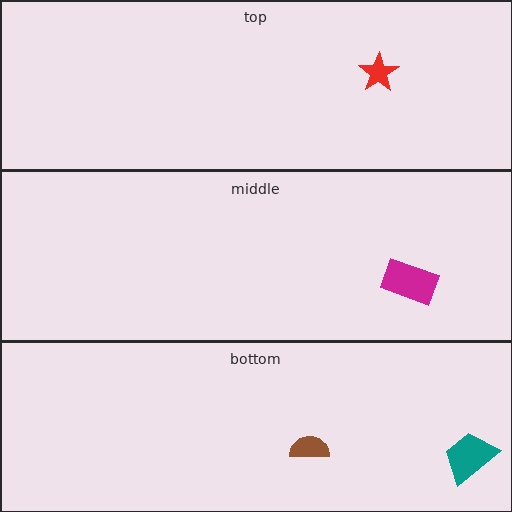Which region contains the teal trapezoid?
The bottom region.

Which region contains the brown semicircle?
The bottom region.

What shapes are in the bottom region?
The brown semicircle, the teal trapezoid.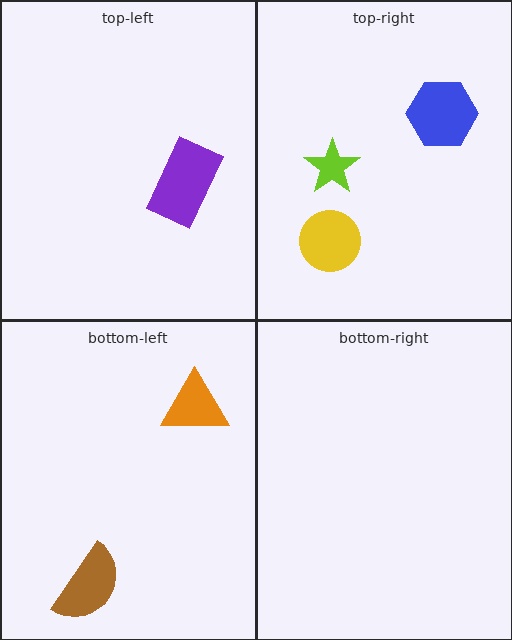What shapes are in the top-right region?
The yellow circle, the blue hexagon, the lime star.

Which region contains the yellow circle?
The top-right region.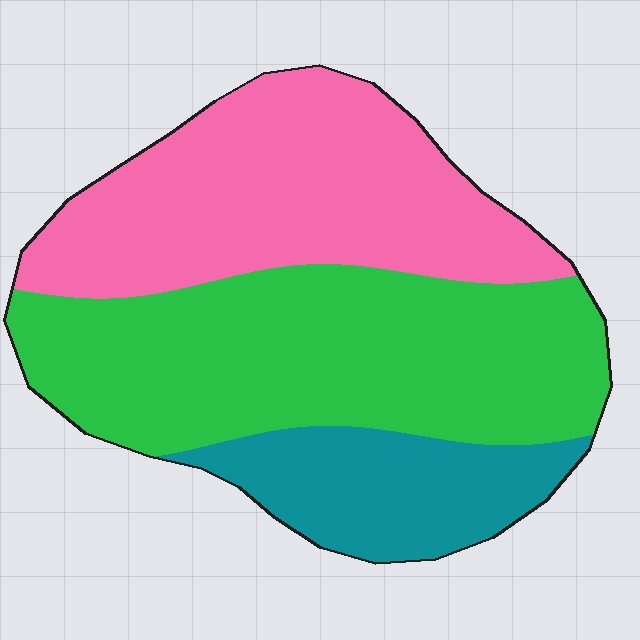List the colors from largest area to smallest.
From largest to smallest: green, pink, teal.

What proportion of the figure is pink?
Pink covers 37% of the figure.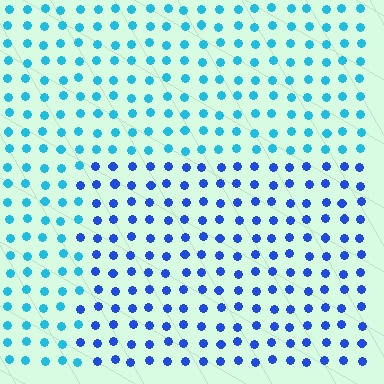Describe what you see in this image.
The image is filled with small cyan elements in a uniform arrangement. A rectangle-shaped region is visible where the elements are tinted to a slightly different hue, forming a subtle color boundary.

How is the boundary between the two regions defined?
The boundary is defined purely by a slight shift in hue (about 36 degrees). Spacing, size, and orientation are identical on both sides.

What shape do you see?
I see a rectangle.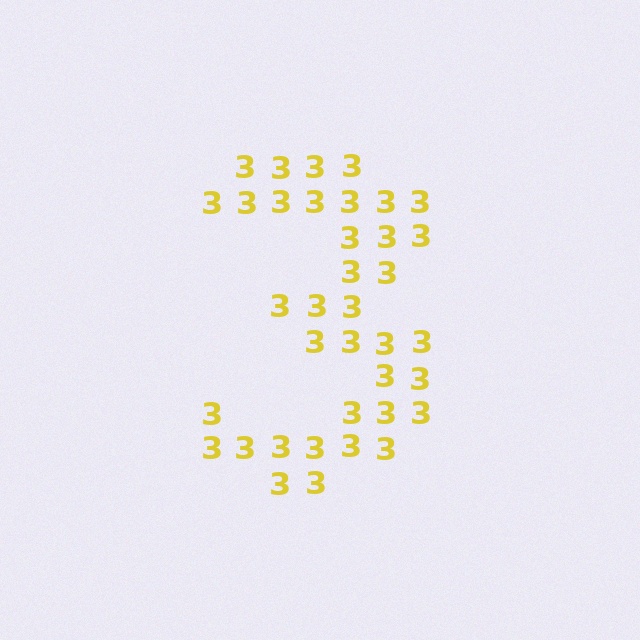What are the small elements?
The small elements are digit 3's.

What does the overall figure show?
The overall figure shows the digit 3.